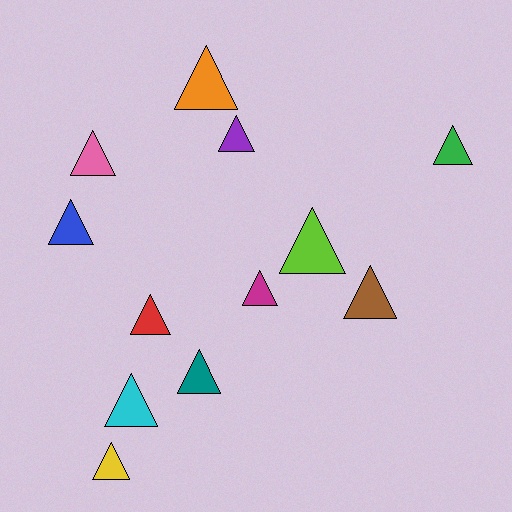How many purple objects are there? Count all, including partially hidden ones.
There is 1 purple object.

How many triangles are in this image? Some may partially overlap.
There are 12 triangles.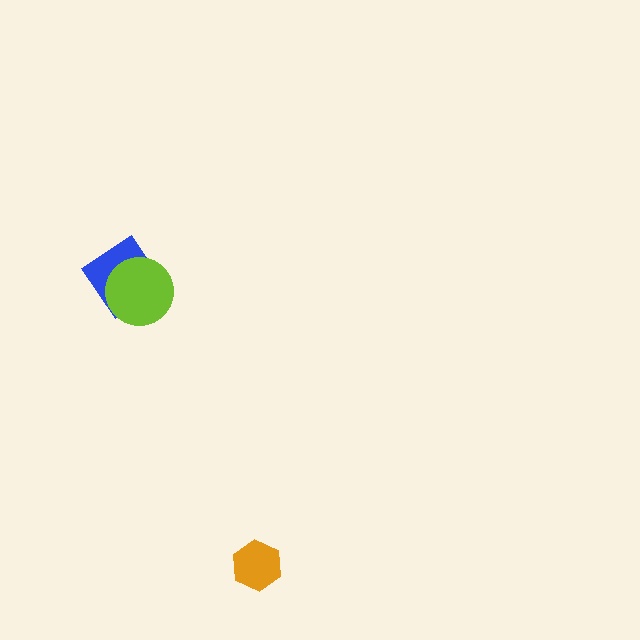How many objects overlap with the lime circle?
1 object overlaps with the lime circle.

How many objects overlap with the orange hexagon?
0 objects overlap with the orange hexagon.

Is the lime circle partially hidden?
No, no other shape covers it.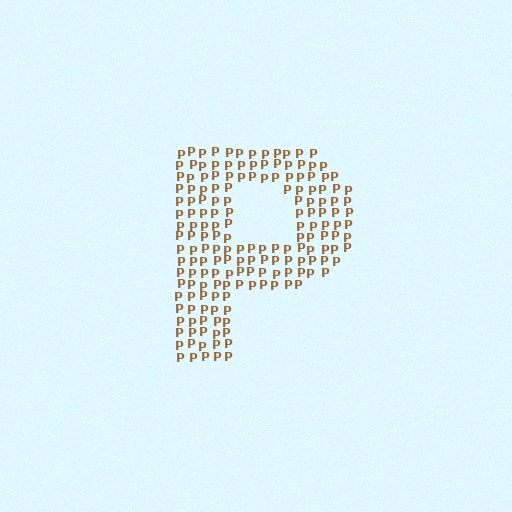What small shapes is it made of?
It is made of small letter P's.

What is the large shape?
The large shape is the letter P.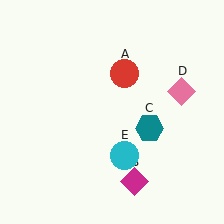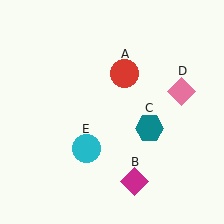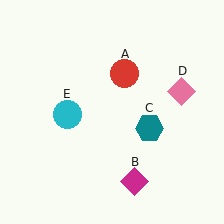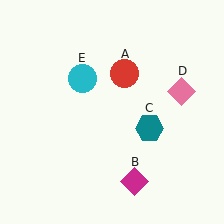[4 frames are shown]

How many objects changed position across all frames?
1 object changed position: cyan circle (object E).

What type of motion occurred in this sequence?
The cyan circle (object E) rotated clockwise around the center of the scene.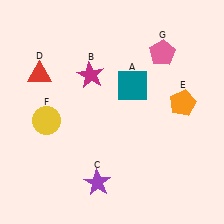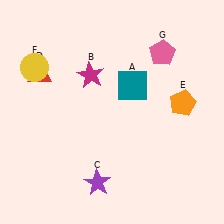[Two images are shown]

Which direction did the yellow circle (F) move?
The yellow circle (F) moved up.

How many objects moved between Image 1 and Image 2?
1 object moved between the two images.